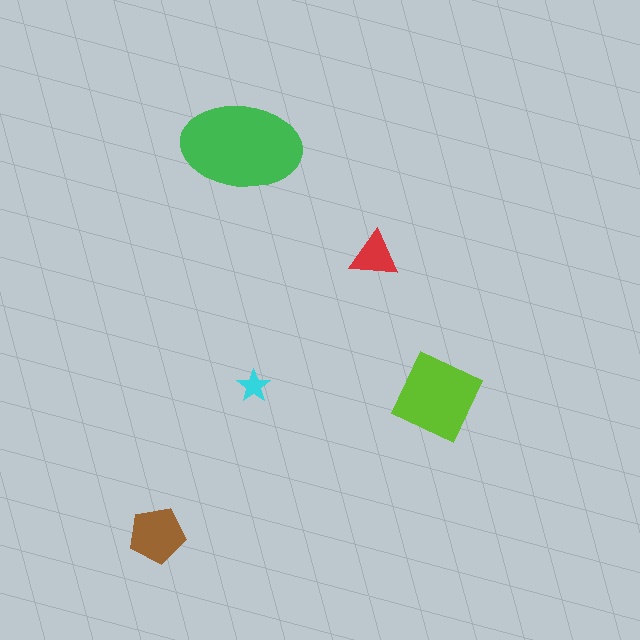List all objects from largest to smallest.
The green ellipse, the lime diamond, the brown pentagon, the red triangle, the cyan star.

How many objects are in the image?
There are 5 objects in the image.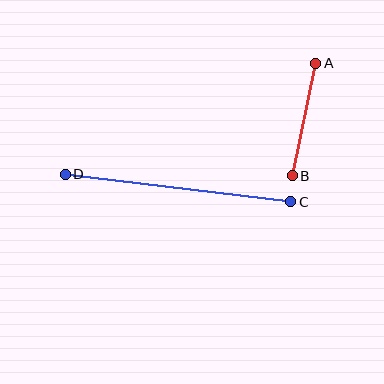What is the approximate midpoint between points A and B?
The midpoint is at approximately (304, 119) pixels.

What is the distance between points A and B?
The distance is approximately 115 pixels.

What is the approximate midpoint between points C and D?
The midpoint is at approximately (178, 188) pixels.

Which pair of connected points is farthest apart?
Points C and D are farthest apart.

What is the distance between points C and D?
The distance is approximately 227 pixels.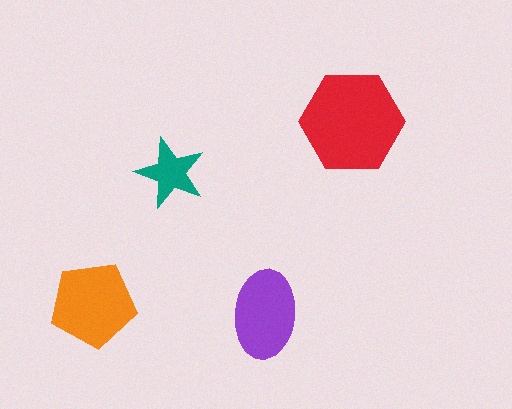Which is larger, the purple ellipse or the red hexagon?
The red hexagon.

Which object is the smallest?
The teal star.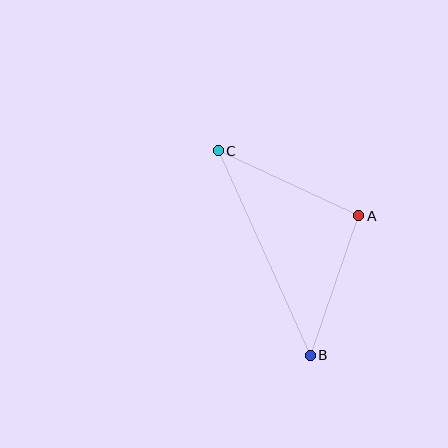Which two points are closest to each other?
Points A and B are closest to each other.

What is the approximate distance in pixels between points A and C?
The distance between A and C is approximately 155 pixels.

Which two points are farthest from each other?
Points B and C are farthest from each other.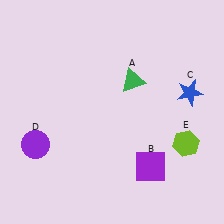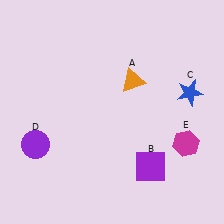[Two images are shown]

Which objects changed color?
A changed from green to orange. E changed from lime to magenta.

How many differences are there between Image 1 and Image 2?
There are 2 differences between the two images.